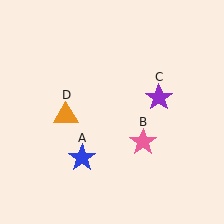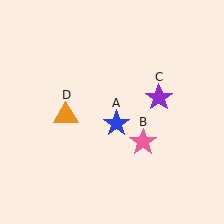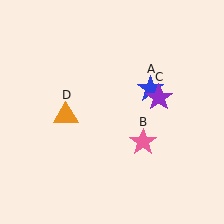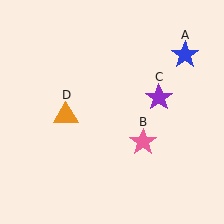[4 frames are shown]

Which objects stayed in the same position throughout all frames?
Pink star (object B) and purple star (object C) and orange triangle (object D) remained stationary.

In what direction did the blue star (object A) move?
The blue star (object A) moved up and to the right.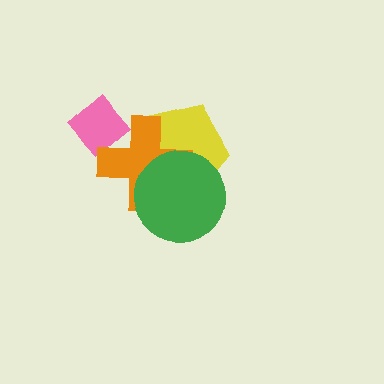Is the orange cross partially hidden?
Yes, it is partially covered by another shape.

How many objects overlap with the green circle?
2 objects overlap with the green circle.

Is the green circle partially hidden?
No, no other shape covers it.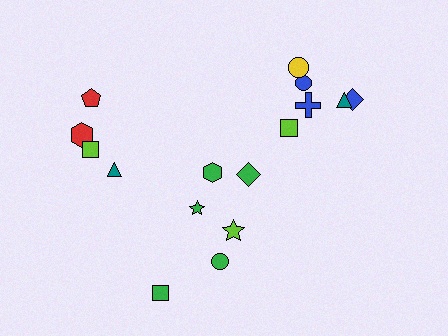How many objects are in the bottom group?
There are 6 objects.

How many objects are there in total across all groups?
There are 16 objects.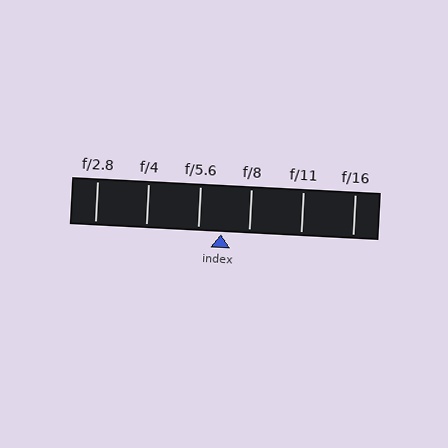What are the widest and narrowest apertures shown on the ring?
The widest aperture shown is f/2.8 and the narrowest is f/16.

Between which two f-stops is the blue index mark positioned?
The index mark is between f/5.6 and f/8.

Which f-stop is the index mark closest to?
The index mark is closest to f/5.6.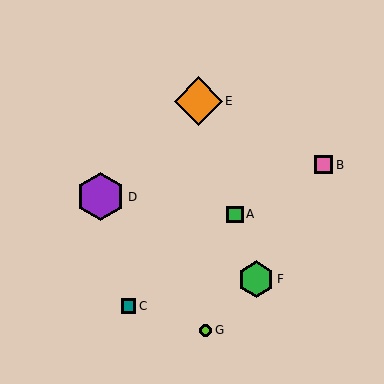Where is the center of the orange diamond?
The center of the orange diamond is at (198, 101).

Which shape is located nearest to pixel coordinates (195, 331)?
The lime circle (labeled G) at (206, 330) is nearest to that location.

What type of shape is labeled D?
Shape D is a purple hexagon.